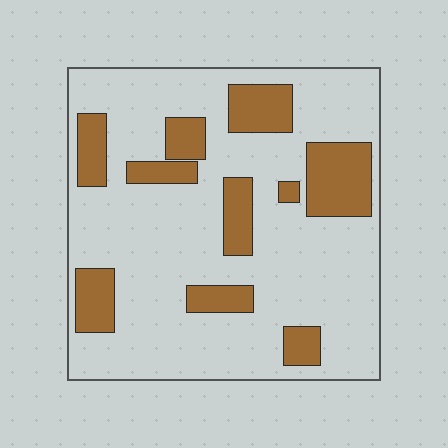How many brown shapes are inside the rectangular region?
10.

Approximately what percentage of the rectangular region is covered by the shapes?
Approximately 25%.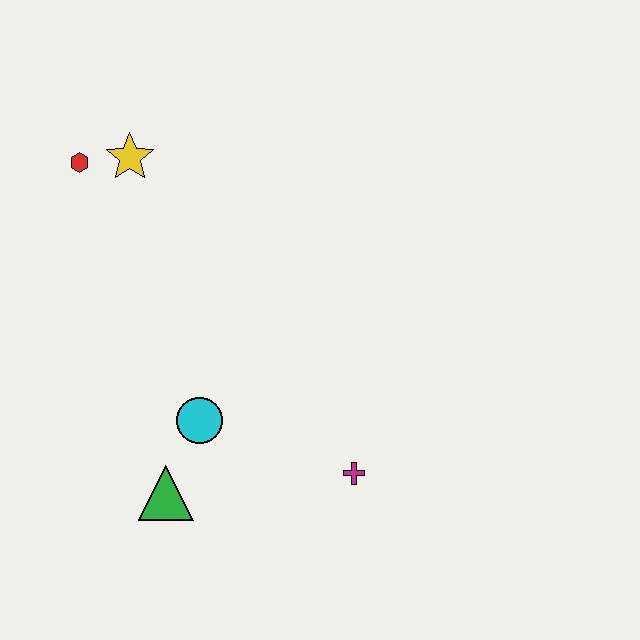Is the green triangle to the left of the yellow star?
No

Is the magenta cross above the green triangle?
Yes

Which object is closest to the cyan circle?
The green triangle is closest to the cyan circle.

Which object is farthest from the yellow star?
The magenta cross is farthest from the yellow star.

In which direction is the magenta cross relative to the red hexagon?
The magenta cross is below the red hexagon.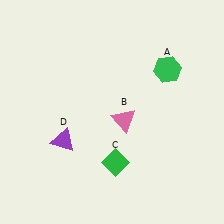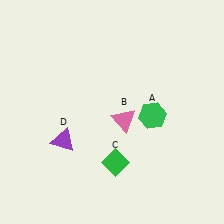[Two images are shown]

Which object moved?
The green hexagon (A) moved down.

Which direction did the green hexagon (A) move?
The green hexagon (A) moved down.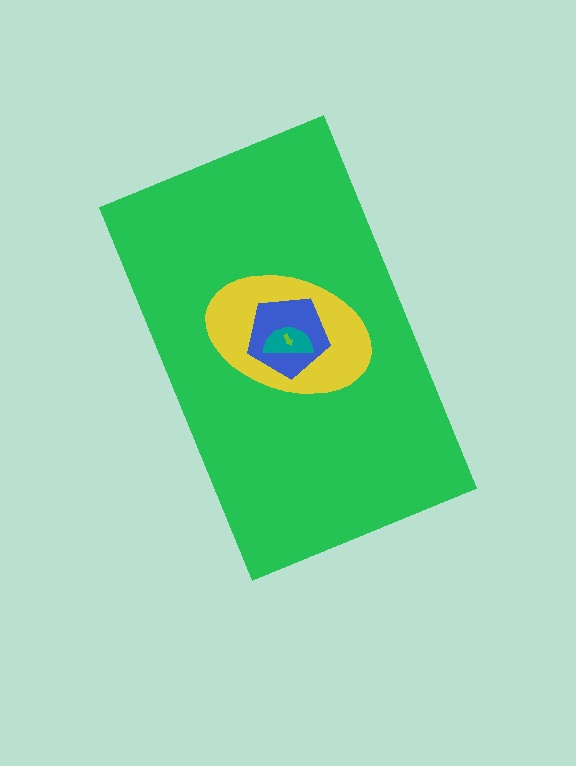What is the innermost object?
The lime arrow.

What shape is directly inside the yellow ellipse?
The blue pentagon.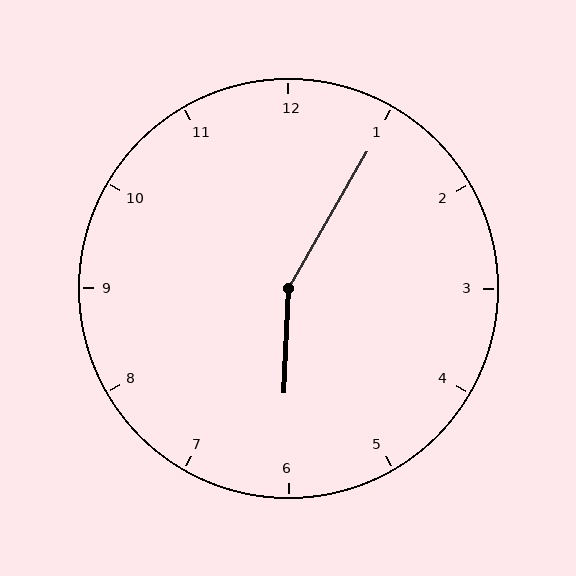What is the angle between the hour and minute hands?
Approximately 152 degrees.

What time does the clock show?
6:05.